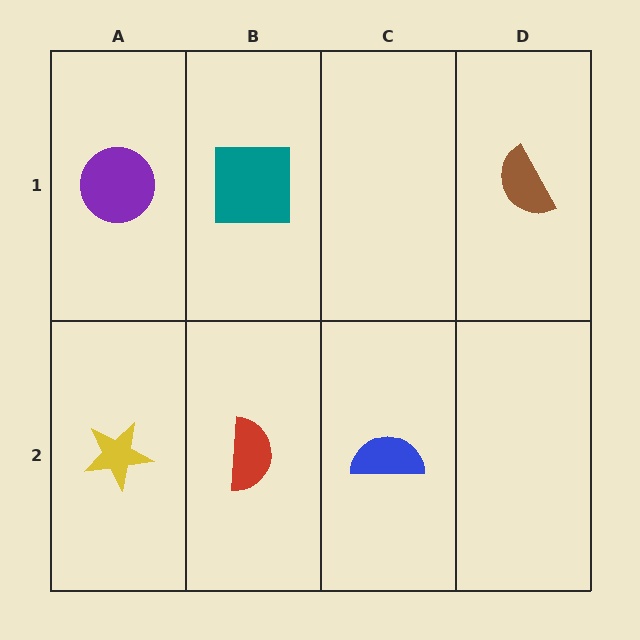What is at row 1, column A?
A purple circle.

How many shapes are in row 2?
3 shapes.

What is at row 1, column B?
A teal square.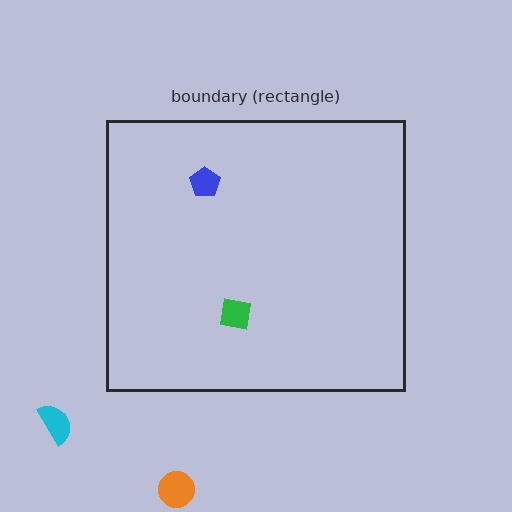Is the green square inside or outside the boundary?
Inside.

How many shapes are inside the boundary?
2 inside, 2 outside.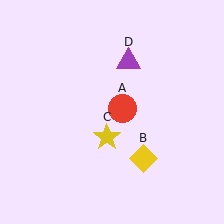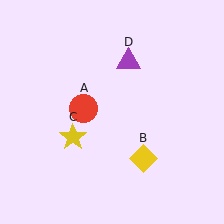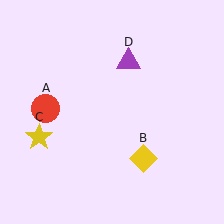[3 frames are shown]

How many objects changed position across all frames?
2 objects changed position: red circle (object A), yellow star (object C).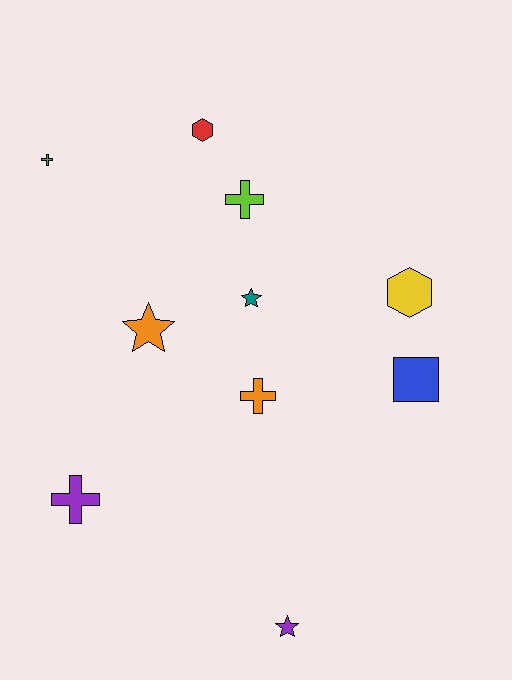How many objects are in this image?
There are 10 objects.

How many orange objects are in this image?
There are 2 orange objects.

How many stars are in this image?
There are 3 stars.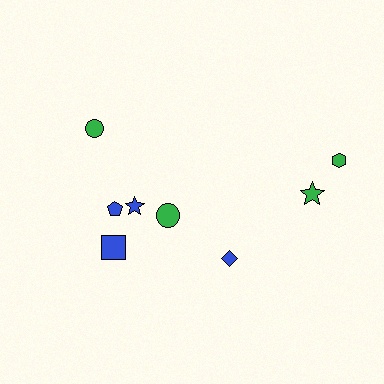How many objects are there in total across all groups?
There are 8 objects.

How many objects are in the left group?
There are 5 objects.